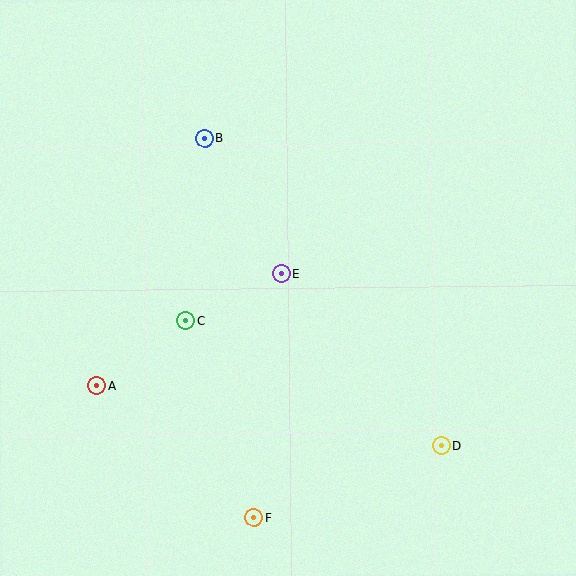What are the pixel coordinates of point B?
Point B is at (204, 138).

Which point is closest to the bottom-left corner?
Point A is closest to the bottom-left corner.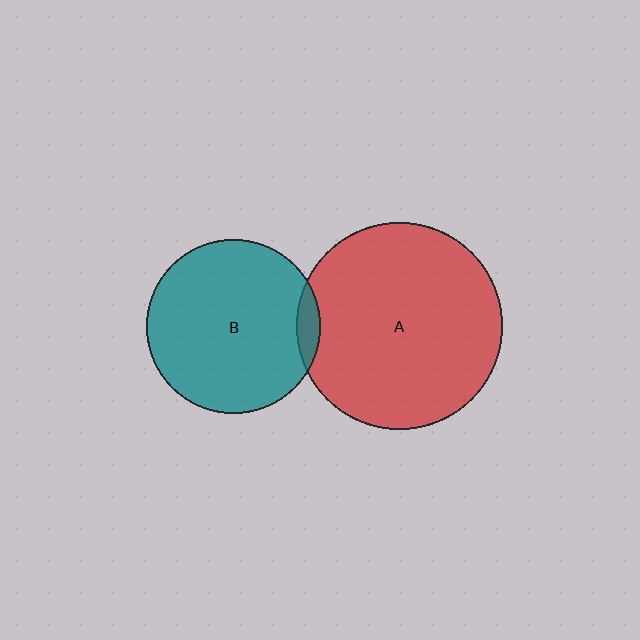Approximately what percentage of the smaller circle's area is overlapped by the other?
Approximately 5%.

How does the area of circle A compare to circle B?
Approximately 1.4 times.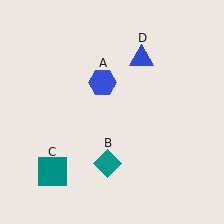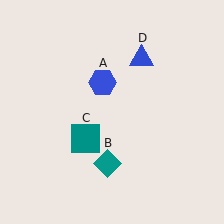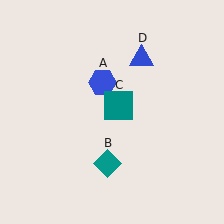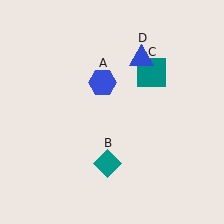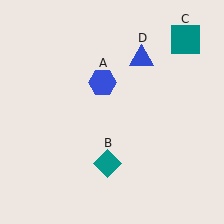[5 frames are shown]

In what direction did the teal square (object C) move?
The teal square (object C) moved up and to the right.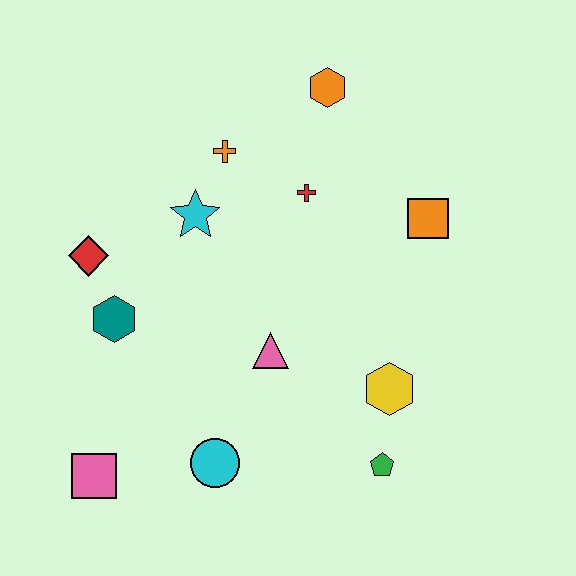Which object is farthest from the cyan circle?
The orange hexagon is farthest from the cyan circle.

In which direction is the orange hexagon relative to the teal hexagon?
The orange hexagon is above the teal hexagon.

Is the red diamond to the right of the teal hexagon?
No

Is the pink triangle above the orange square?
No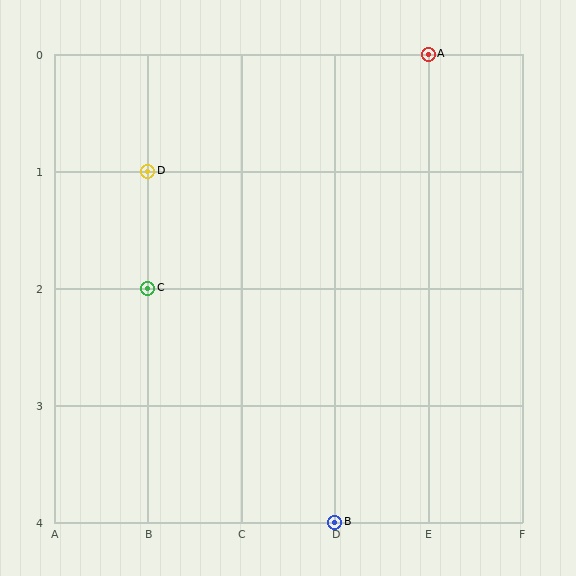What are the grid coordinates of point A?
Point A is at grid coordinates (E, 0).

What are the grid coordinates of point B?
Point B is at grid coordinates (D, 4).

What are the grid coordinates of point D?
Point D is at grid coordinates (B, 1).